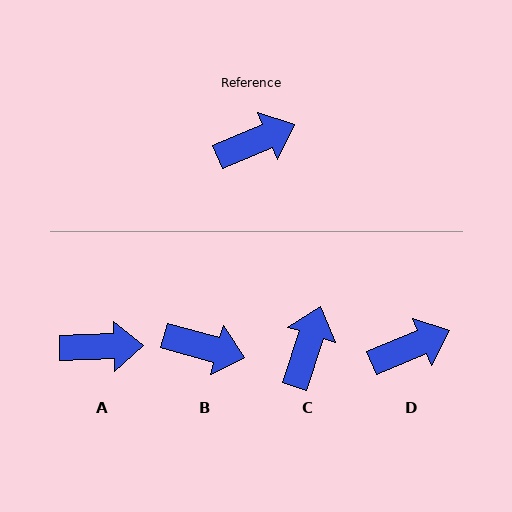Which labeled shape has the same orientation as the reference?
D.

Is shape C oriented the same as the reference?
No, it is off by about 50 degrees.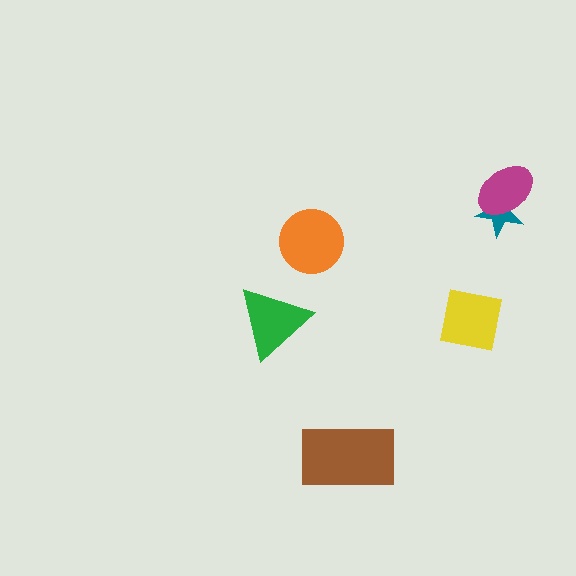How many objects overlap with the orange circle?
0 objects overlap with the orange circle.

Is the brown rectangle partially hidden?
No, no other shape covers it.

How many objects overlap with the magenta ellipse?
1 object overlaps with the magenta ellipse.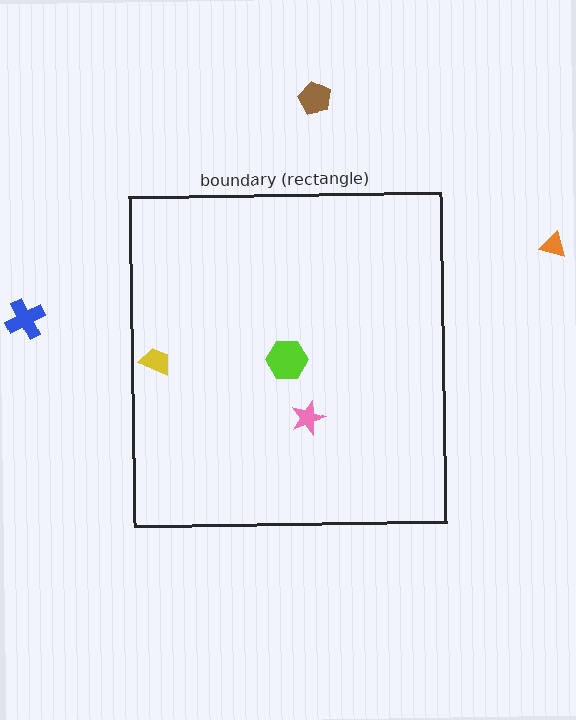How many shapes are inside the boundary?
3 inside, 3 outside.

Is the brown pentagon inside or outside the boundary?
Outside.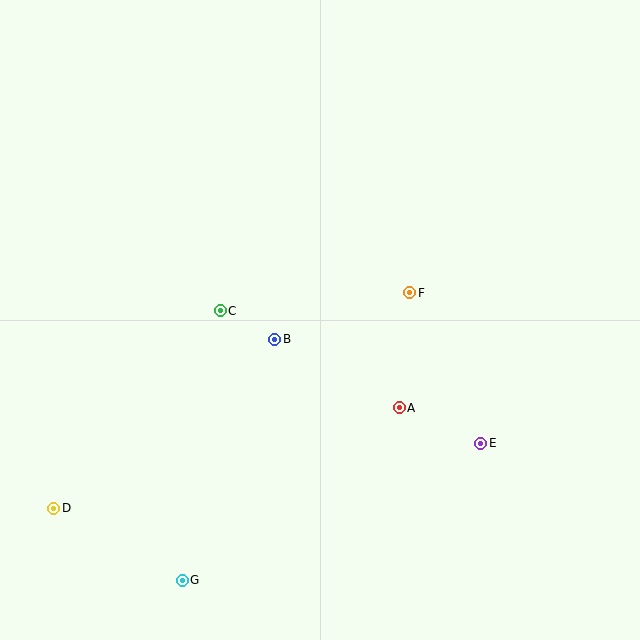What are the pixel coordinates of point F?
Point F is at (410, 293).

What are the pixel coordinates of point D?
Point D is at (54, 508).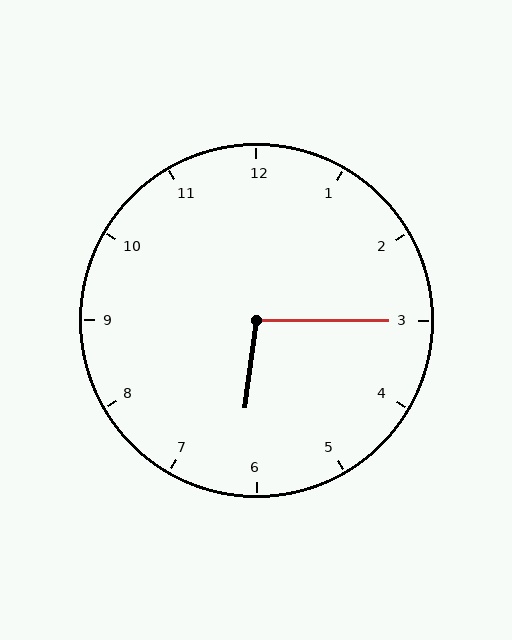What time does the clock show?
6:15.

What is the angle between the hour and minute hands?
Approximately 98 degrees.